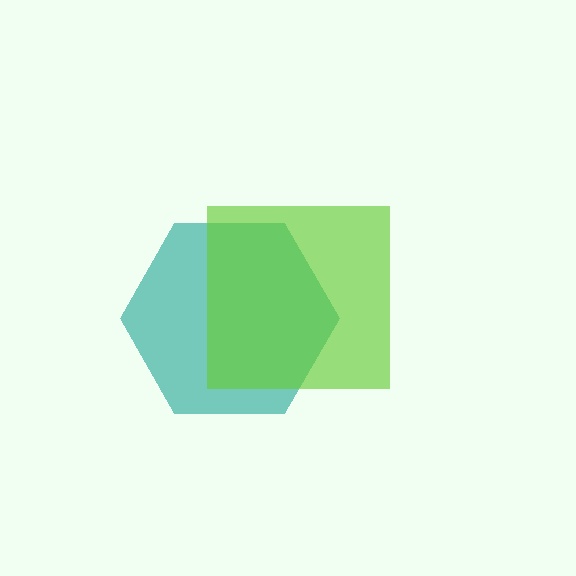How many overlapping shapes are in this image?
There are 2 overlapping shapes in the image.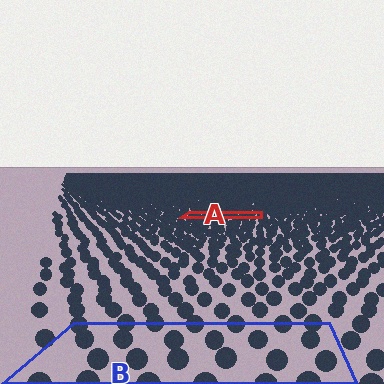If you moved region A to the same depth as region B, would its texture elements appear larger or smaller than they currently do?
They would appear larger. At a closer depth, the same texture elements are projected at a bigger on-screen size.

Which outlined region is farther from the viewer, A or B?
Region A is farther from the viewer — the texture elements inside it appear smaller and more densely packed.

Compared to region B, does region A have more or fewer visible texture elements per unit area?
Region A has more texture elements per unit area — they are packed more densely because it is farther away.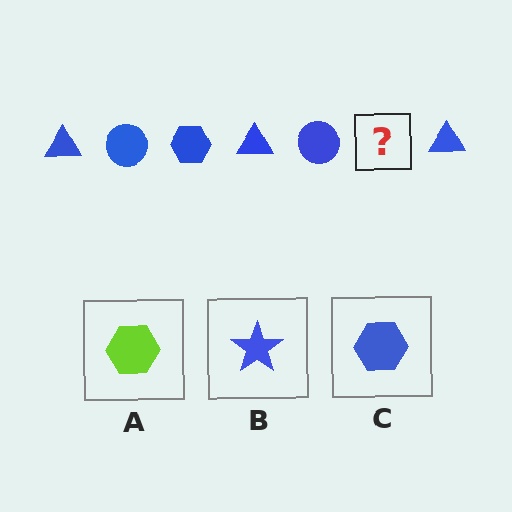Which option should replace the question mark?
Option C.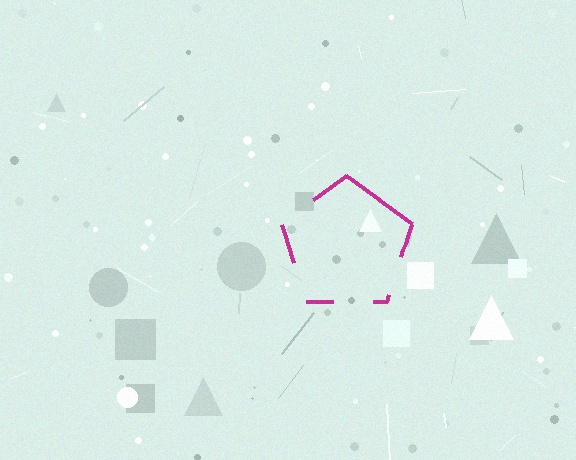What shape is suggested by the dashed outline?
The dashed outline suggests a pentagon.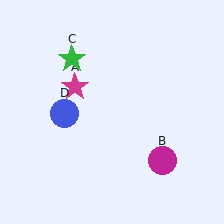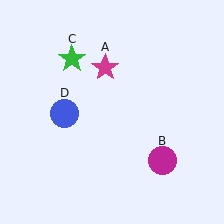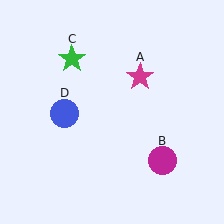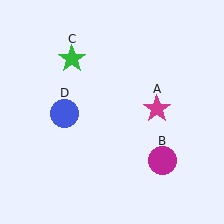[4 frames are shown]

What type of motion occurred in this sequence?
The magenta star (object A) rotated clockwise around the center of the scene.